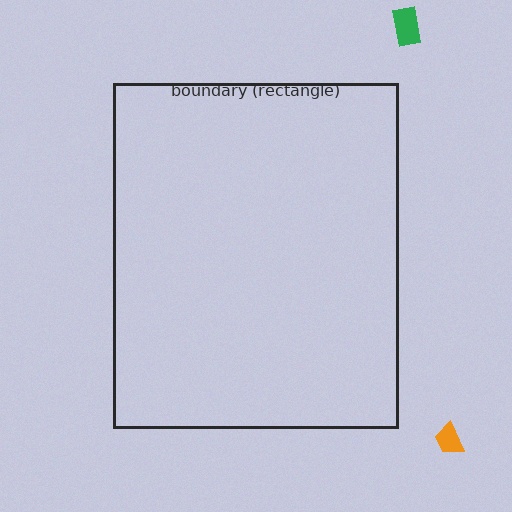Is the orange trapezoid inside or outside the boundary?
Outside.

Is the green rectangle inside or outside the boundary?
Outside.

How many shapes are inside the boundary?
0 inside, 2 outside.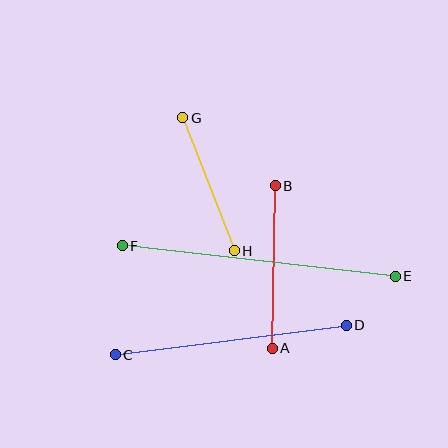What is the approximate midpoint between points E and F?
The midpoint is at approximately (259, 261) pixels.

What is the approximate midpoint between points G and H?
The midpoint is at approximately (208, 184) pixels.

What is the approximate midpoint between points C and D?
The midpoint is at approximately (231, 340) pixels.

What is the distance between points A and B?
The distance is approximately 162 pixels.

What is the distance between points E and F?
The distance is approximately 274 pixels.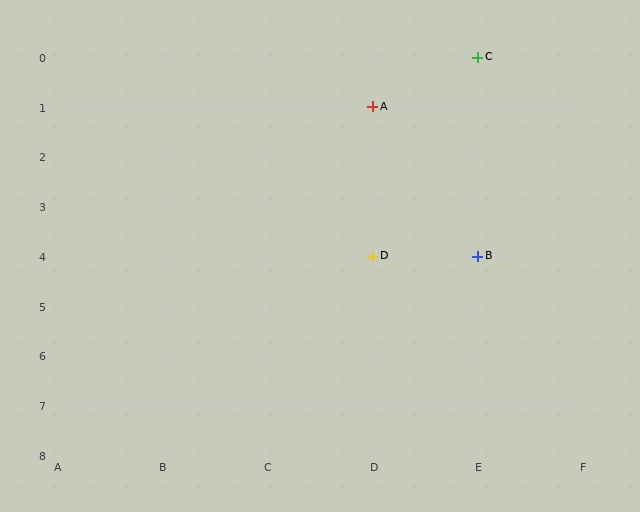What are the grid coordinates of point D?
Point D is at grid coordinates (D, 4).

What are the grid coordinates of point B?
Point B is at grid coordinates (E, 4).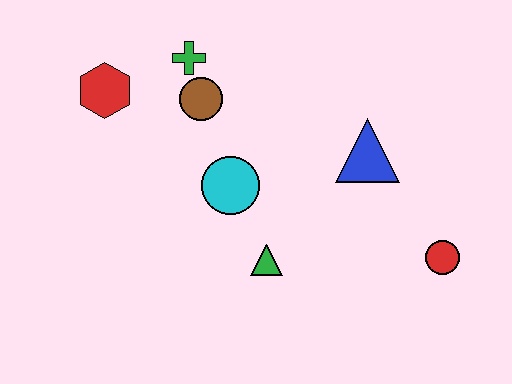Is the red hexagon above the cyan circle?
Yes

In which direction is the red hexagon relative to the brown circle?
The red hexagon is to the left of the brown circle.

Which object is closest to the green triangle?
The cyan circle is closest to the green triangle.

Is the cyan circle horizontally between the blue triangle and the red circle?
No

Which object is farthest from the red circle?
The red hexagon is farthest from the red circle.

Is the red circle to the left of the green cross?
No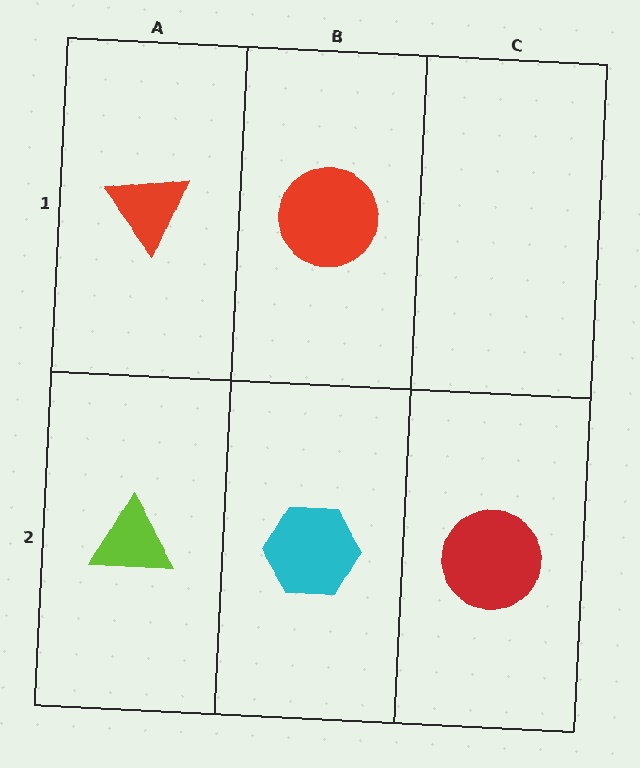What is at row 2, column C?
A red circle.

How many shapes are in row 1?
2 shapes.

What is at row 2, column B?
A cyan hexagon.